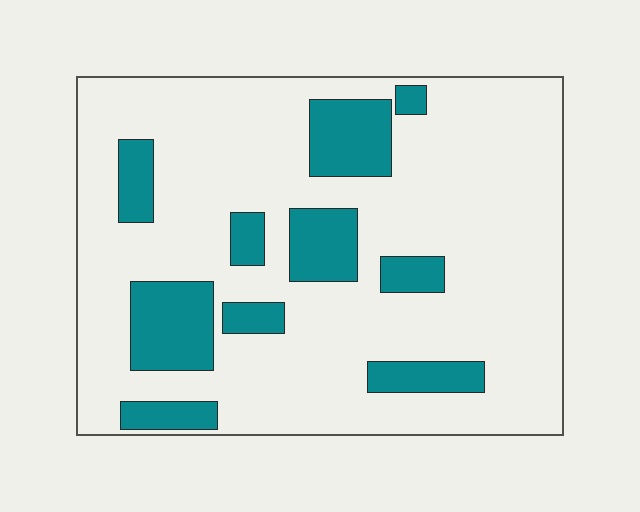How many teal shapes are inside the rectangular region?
10.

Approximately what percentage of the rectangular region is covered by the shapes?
Approximately 20%.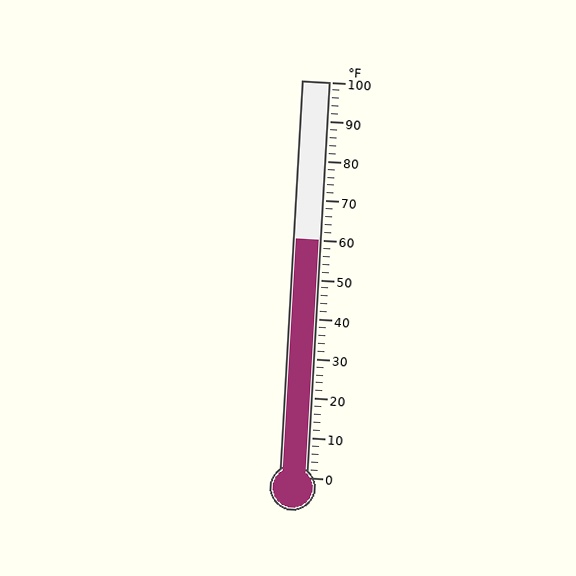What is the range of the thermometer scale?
The thermometer scale ranges from 0°F to 100°F.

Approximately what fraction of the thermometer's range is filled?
The thermometer is filled to approximately 60% of its range.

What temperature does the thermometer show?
The thermometer shows approximately 60°F.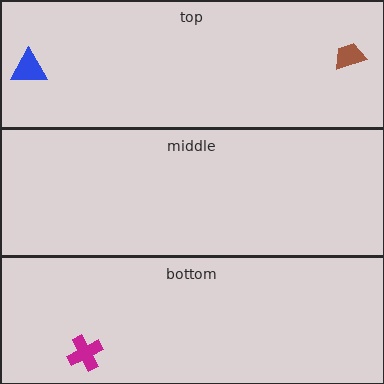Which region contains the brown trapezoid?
The top region.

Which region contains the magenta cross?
The bottom region.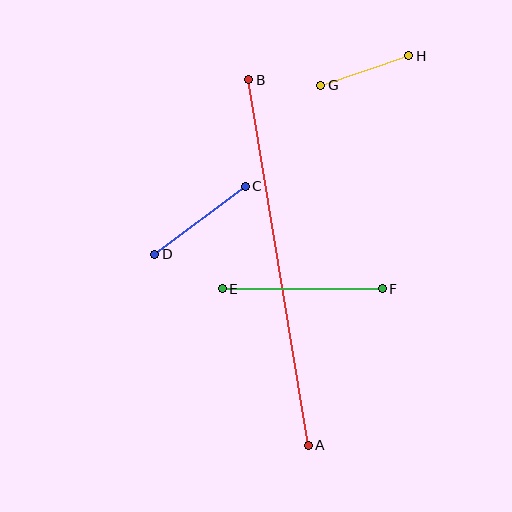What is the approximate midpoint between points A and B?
The midpoint is at approximately (279, 263) pixels.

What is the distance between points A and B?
The distance is approximately 370 pixels.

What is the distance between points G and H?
The distance is approximately 92 pixels.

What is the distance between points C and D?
The distance is approximately 114 pixels.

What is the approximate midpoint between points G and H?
The midpoint is at approximately (365, 70) pixels.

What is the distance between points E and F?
The distance is approximately 160 pixels.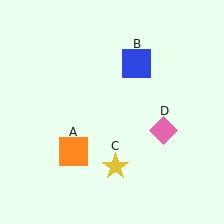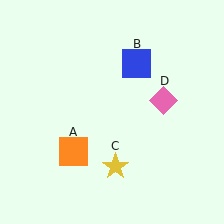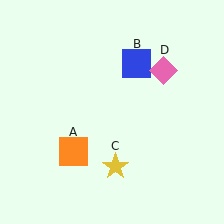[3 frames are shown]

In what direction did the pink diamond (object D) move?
The pink diamond (object D) moved up.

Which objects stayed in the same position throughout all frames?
Orange square (object A) and blue square (object B) and yellow star (object C) remained stationary.